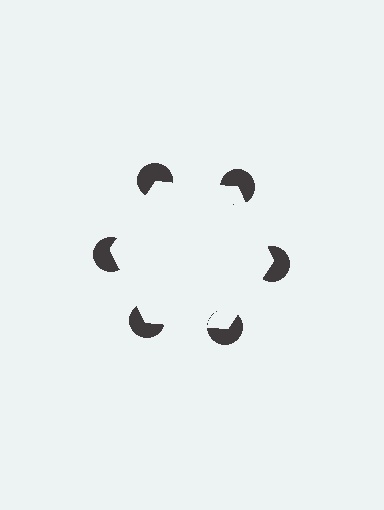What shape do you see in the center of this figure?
An illusory hexagon — its edges are inferred from the aligned wedge cuts in the pac-man discs, not physically drawn.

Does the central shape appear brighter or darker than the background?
It typically appears slightly brighter than the background, even though no actual brightness change is drawn.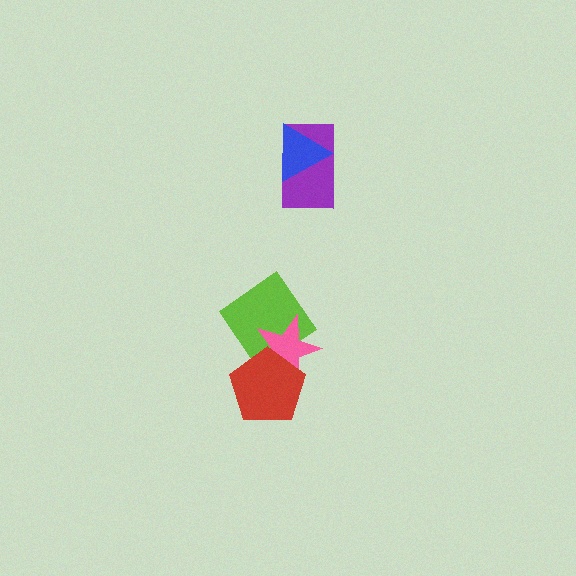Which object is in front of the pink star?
The red pentagon is in front of the pink star.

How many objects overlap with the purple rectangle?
1 object overlaps with the purple rectangle.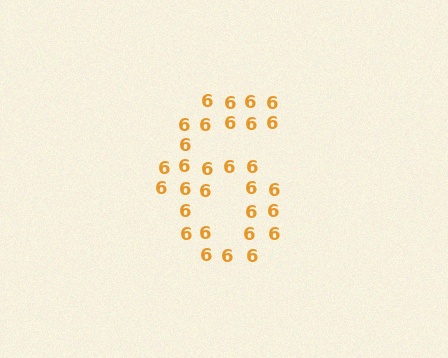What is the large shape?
The large shape is the digit 6.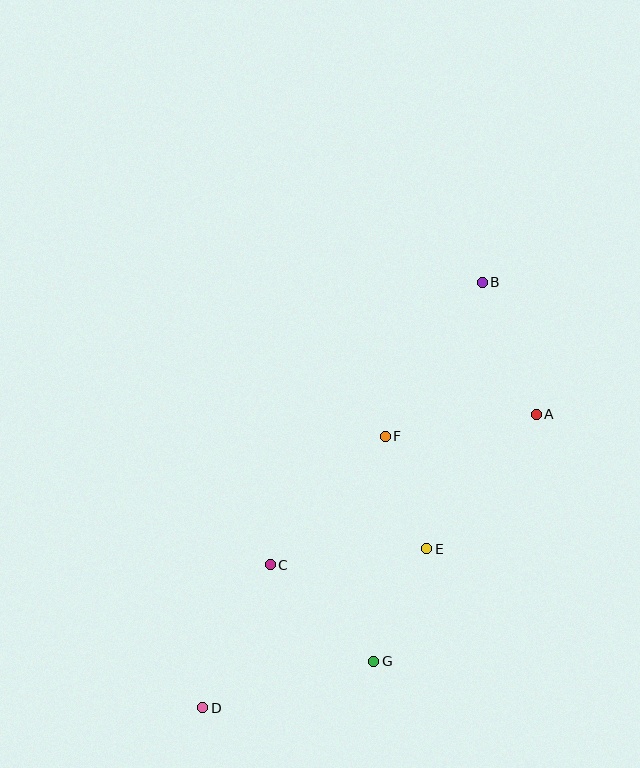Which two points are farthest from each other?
Points B and D are farthest from each other.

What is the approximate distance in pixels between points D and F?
The distance between D and F is approximately 327 pixels.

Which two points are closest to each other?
Points E and F are closest to each other.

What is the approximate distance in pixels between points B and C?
The distance between B and C is approximately 353 pixels.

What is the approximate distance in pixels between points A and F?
The distance between A and F is approximately 152 pixels.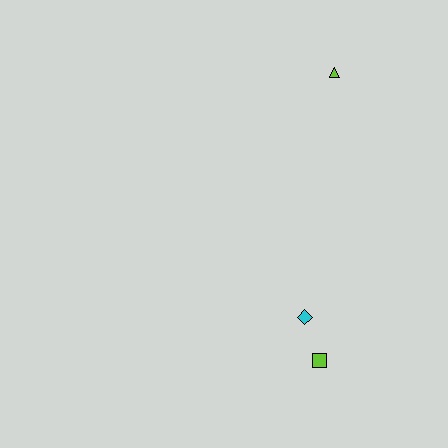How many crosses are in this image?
There are no crosses.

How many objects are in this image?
There are 3 objects.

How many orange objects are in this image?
There are no orange objects.